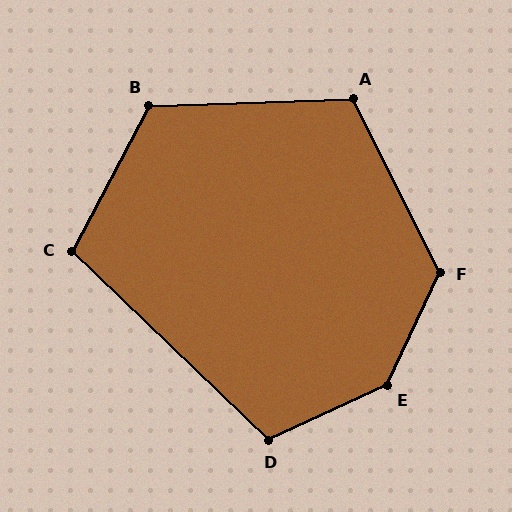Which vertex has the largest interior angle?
E, at approximately 140 degrees.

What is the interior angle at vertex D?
Approximately 112 degrees (obtuse).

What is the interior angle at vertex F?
Approximately 129 degrees (obtuse).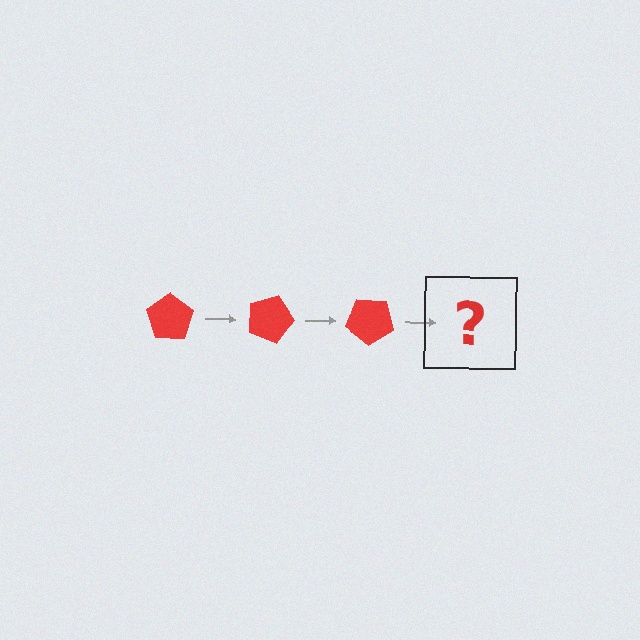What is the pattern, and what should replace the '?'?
The pattern is that the pentagon rotates 20 degrees each step. The '?' should be a red pentagon rotated 60 degrees.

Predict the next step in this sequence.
The next step is a red pentagon rotated 60 degrees.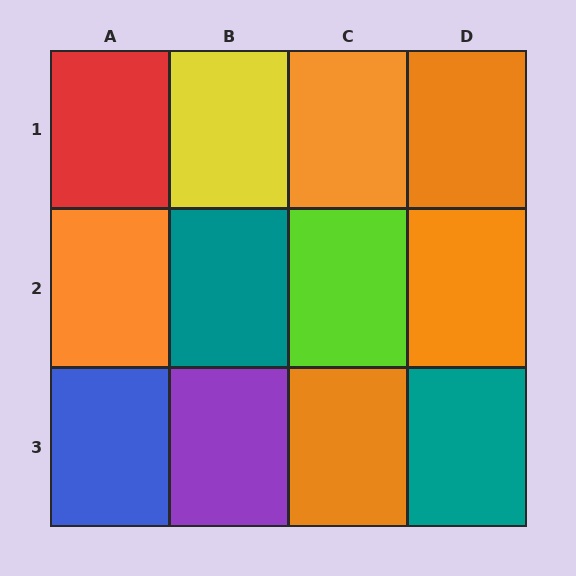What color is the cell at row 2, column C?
Lime.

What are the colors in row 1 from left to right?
Red, yellow, orange, orange.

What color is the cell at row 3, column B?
Purple.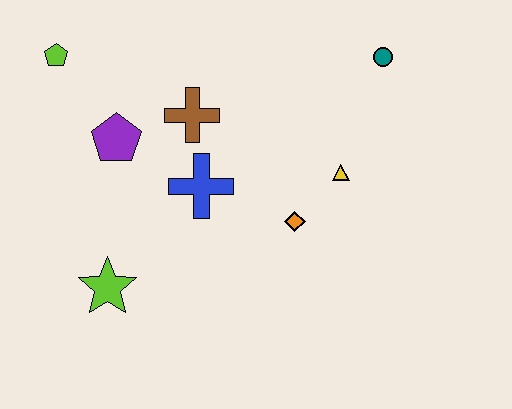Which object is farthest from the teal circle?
The lime star is farthest from the teal circle.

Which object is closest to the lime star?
The blue cross is closest to the lime star.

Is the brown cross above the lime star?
Yes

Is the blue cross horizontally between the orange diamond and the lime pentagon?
Yes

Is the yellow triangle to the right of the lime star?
Yes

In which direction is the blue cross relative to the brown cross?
The blue cross is below the brown cross.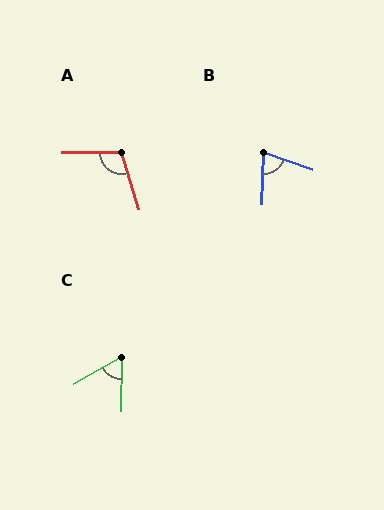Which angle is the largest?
A, at approximately 107 degrees.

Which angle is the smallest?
C, at approximately 60 degrees.